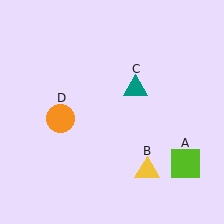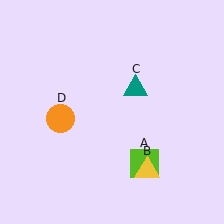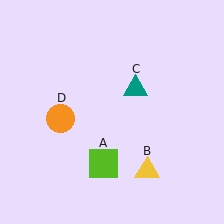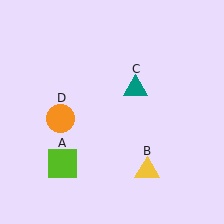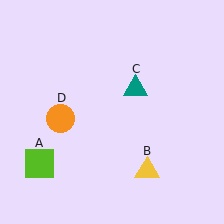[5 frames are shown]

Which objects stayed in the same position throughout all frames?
Yellow triangle (object B) and teal triangle (object C) and orange circle (object D) remained stationary.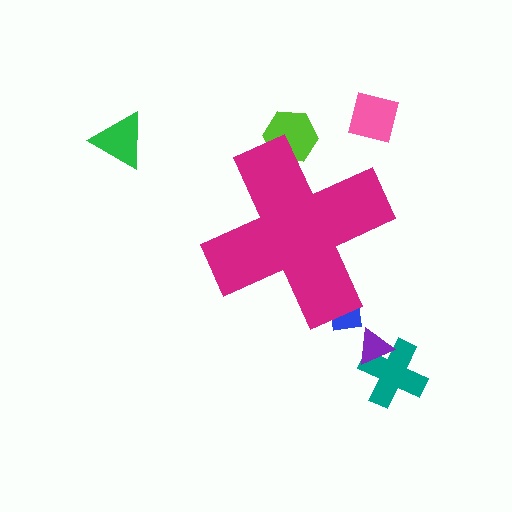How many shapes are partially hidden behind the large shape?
2 shapes are partially hidden.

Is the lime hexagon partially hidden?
Yes, the lime hexagon is partially hidden behind the magenta cross.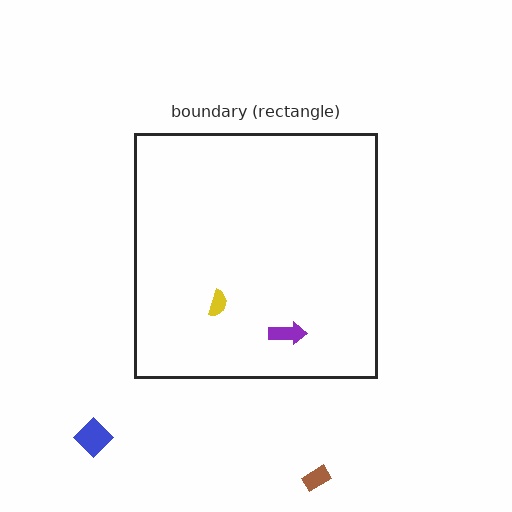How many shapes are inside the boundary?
2 inside, 2 outside.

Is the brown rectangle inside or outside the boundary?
Outside.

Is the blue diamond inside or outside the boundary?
Outside.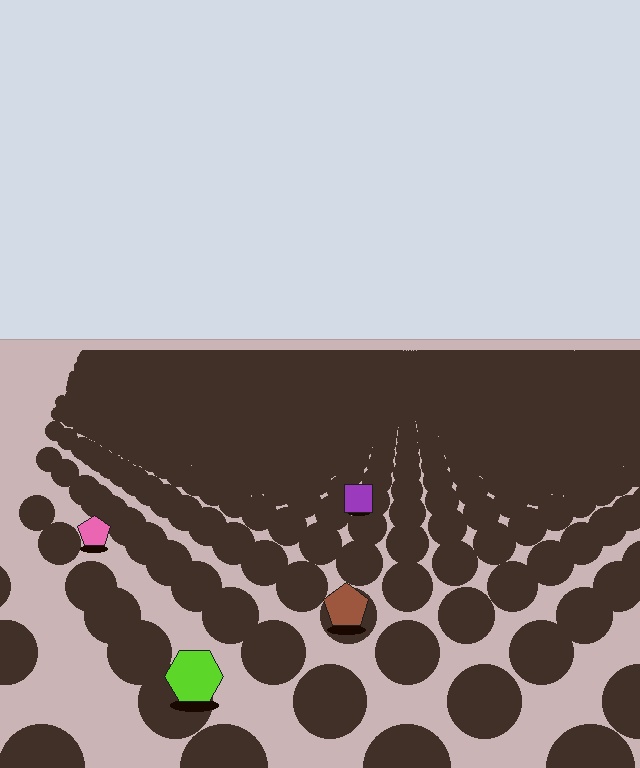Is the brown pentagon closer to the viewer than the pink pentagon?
Yes. The brown pentagon is closer — you can tell from the texture gradient: the ground texture is coarser near it.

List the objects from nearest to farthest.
From nearest to farthest: the lime hexagon, the brown pentagon, the pink pentagon, the purple square.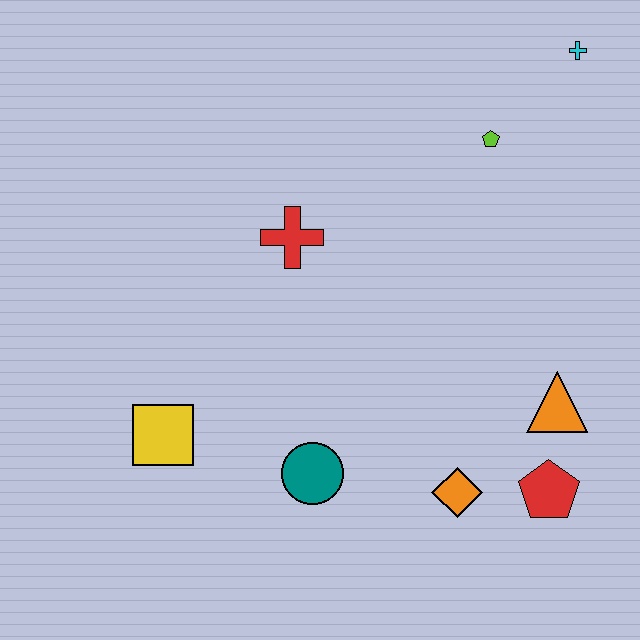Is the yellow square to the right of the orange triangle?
No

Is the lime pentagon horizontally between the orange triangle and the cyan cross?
No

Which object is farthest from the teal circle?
The cyan cross is farthest from the teal circle.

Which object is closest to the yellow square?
The teal circle is closest to the yellow square.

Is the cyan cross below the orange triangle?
No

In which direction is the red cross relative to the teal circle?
The red cross is above the teal circle.